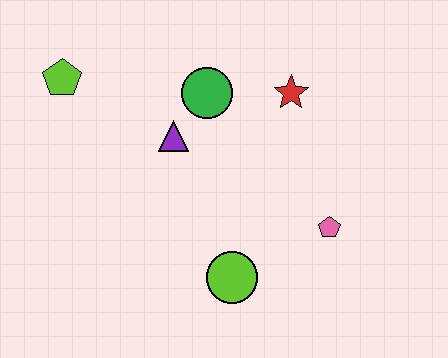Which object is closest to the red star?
The green circle is closest to the red star.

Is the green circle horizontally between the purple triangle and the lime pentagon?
No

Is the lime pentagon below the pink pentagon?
No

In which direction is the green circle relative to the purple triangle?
The green circle is above the purple triangle.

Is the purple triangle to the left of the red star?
Yes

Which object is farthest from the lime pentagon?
The pink pentagon is farthest from the lime pentagon.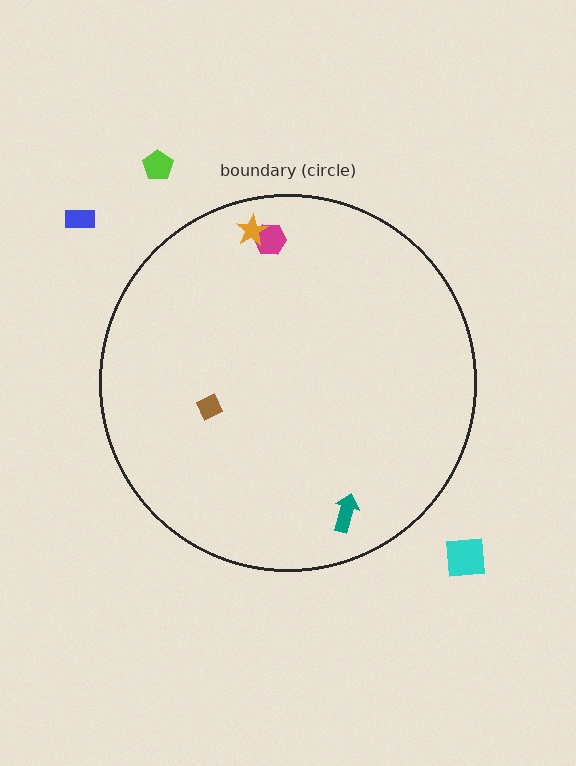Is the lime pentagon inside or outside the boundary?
Outside.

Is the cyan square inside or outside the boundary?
Outside.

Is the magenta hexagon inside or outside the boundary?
Inside.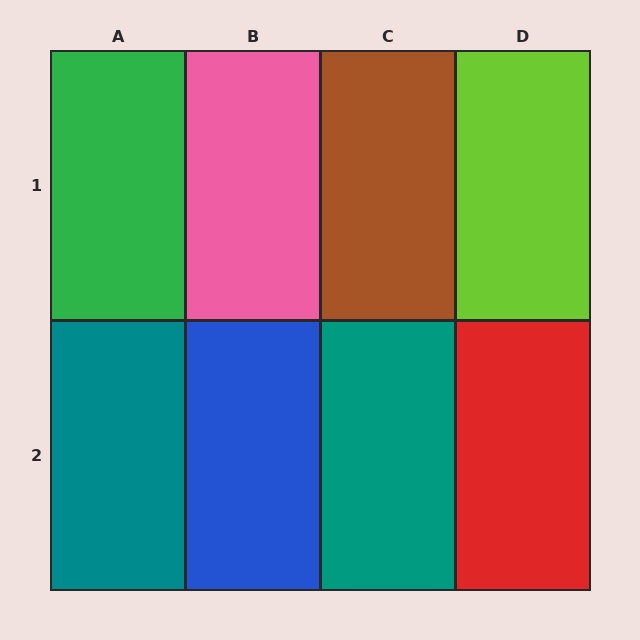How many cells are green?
1 cell is green.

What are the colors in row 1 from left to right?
Green, pink, brown, lime.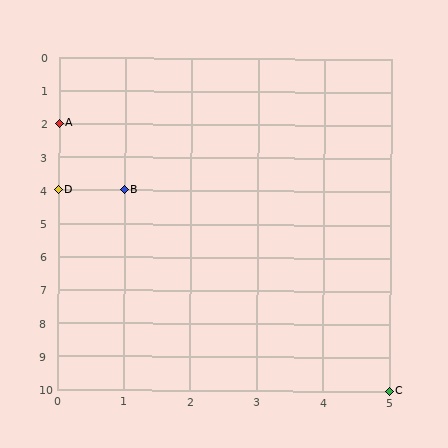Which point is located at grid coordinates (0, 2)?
Point A is at (0, 2).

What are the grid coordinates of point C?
Point C is at grid coordinates (5, 10).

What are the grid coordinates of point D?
Point D is at grid coordinates (0, 4).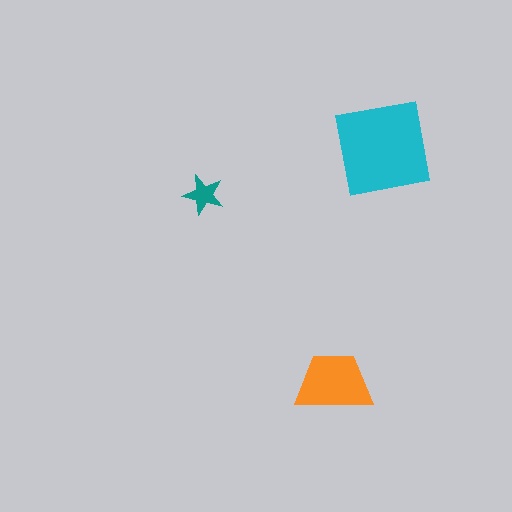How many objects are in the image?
There are 3 objects in the image.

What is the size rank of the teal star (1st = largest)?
3rd.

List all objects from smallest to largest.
The teal star, the orange trapezoid, the cyan square.